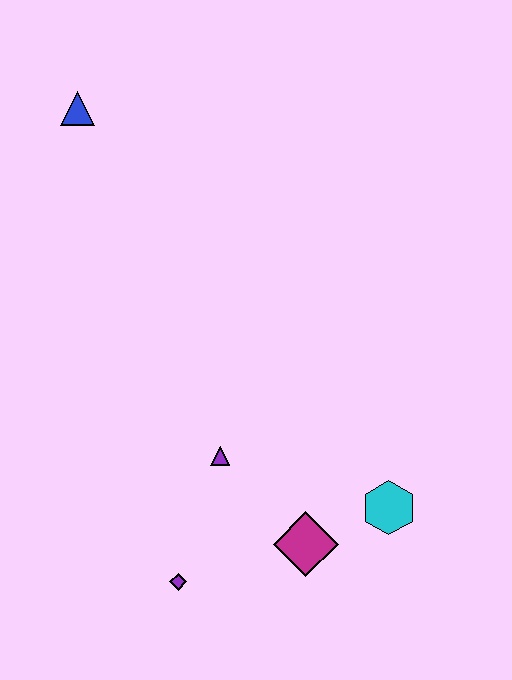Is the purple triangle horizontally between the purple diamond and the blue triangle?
No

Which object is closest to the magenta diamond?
The cyan hexagon is closest to the magenta diamond.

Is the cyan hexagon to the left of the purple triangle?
No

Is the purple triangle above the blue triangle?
No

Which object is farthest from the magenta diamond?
The blue triangle is farthest from the magenta diamond.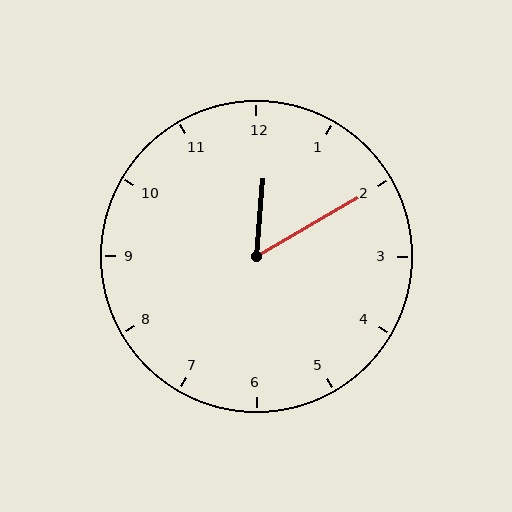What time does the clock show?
12:10.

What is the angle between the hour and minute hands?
Approximately 55 degrees.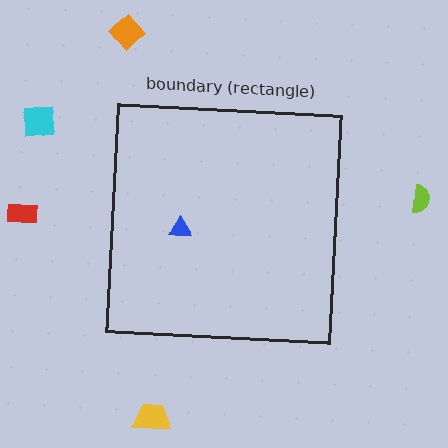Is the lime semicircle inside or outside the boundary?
Outside.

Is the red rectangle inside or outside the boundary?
Outside.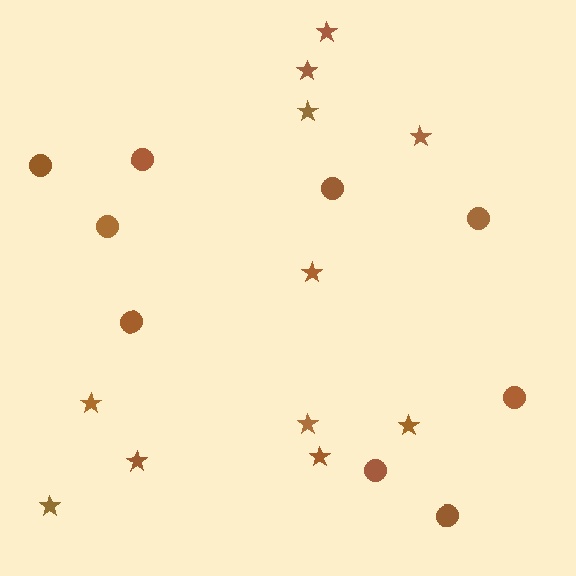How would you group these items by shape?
There are 2 groups: one group of circles (9) and one group of stars (11).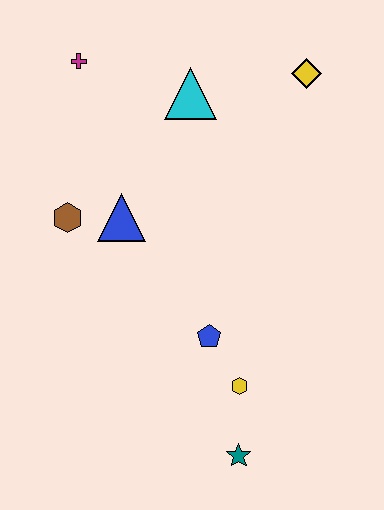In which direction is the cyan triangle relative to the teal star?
The cyan triangle is above the teal star.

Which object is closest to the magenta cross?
The cyan triangle is closest to the magenta cross.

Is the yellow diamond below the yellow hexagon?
No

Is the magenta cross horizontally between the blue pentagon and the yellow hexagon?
No